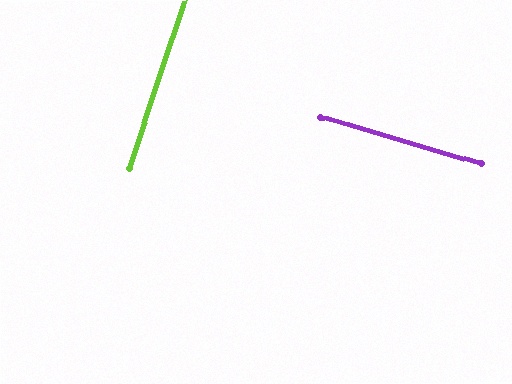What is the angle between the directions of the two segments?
Approximately 88 degrees.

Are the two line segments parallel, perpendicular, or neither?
Perpendicular — they meet at approximately 88°.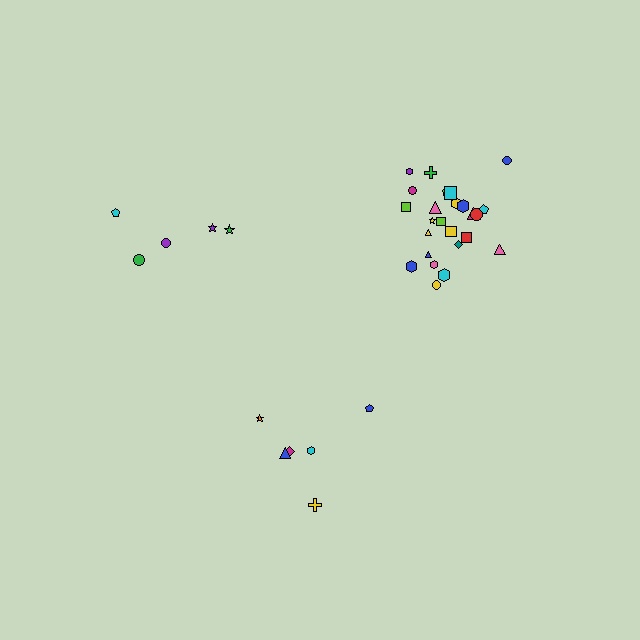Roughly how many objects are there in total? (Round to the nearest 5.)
Roughly 35 objects in total.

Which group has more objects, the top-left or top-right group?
The top-right group.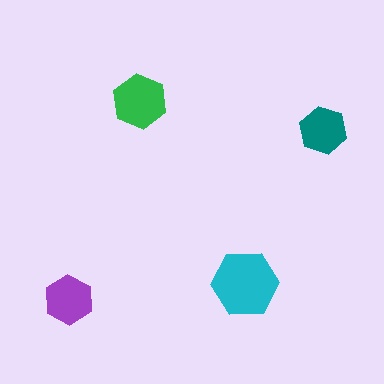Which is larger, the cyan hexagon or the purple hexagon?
The cyan one.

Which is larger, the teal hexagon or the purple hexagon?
The purple one.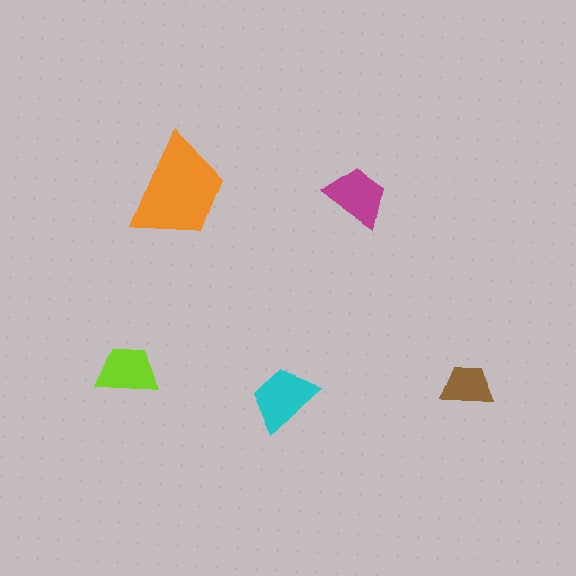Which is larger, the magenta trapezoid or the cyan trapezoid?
The cyan one.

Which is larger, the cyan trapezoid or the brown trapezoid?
The cyan one.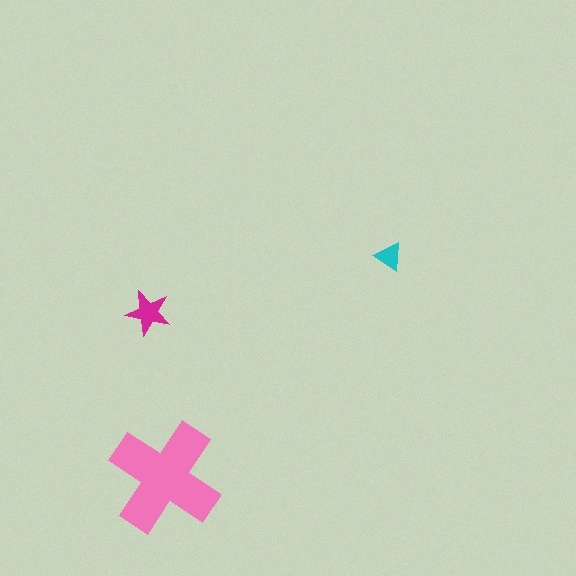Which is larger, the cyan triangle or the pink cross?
The pink cross.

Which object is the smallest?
The cyan triangle.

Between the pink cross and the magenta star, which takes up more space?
The pink cross.